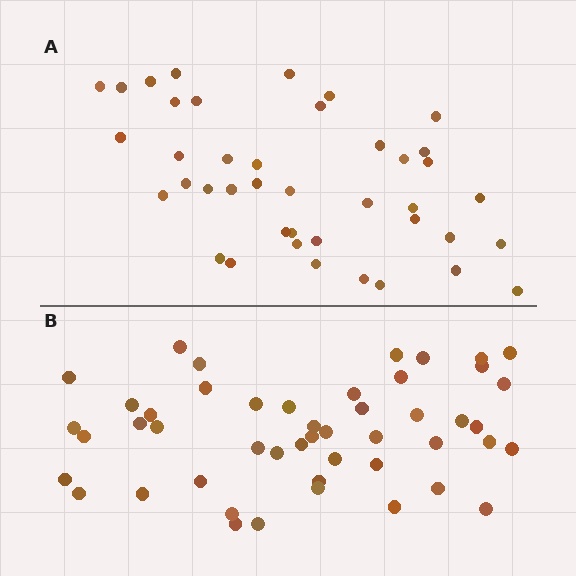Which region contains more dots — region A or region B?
Region B (the bottom region) has more dots.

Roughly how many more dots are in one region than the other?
Region B has roughly 8 or so more dots than region A.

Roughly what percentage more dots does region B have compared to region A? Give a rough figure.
About 15% more.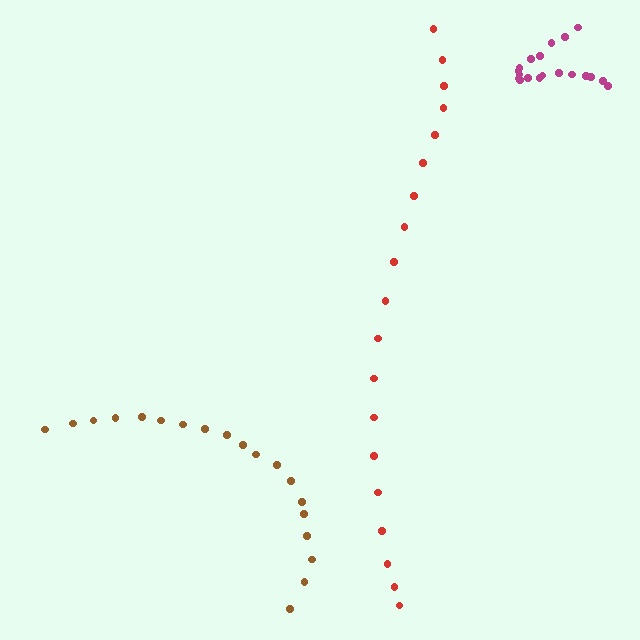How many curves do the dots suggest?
There are 3 distinct paths.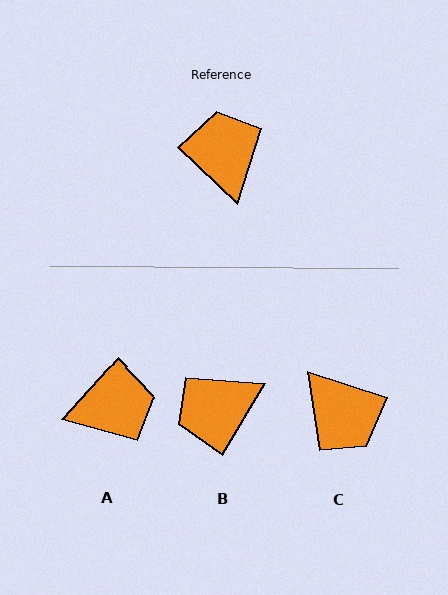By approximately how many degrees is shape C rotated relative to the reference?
Approximately 154 degrees clockwise.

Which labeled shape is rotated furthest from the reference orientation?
C, about 154 degrees away.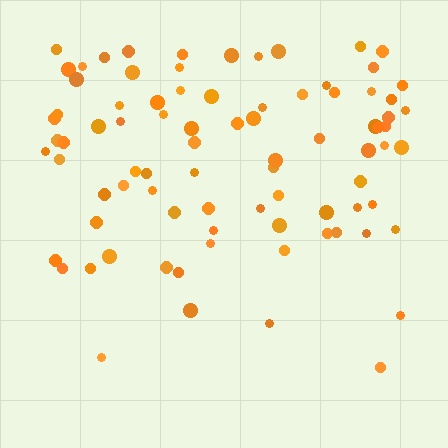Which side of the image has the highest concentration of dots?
The top.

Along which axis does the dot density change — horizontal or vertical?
Vertical.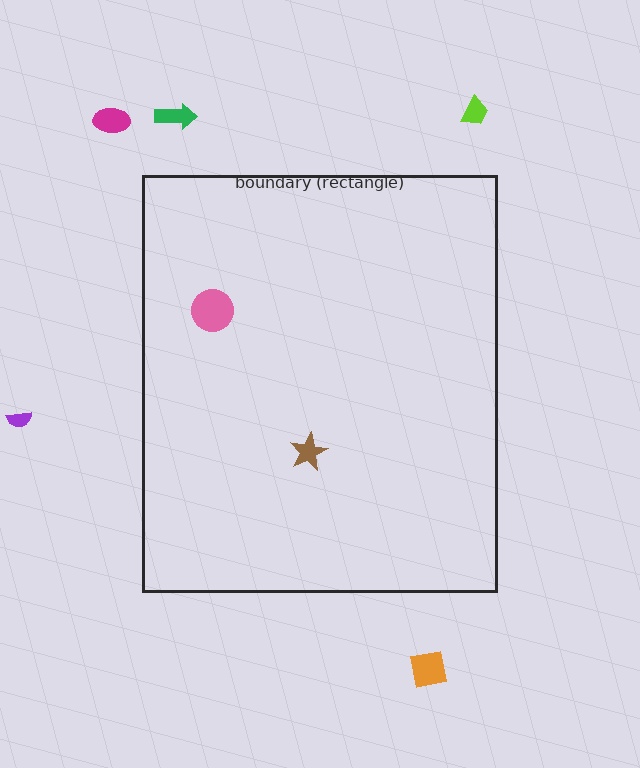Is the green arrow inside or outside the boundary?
Outside.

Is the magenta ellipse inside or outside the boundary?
Outside.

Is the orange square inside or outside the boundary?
Outside.